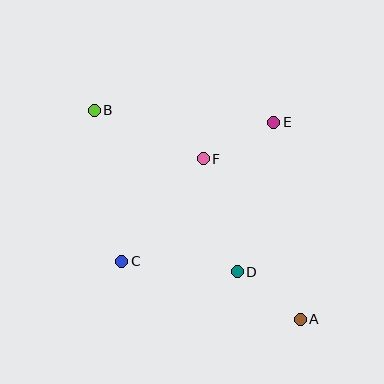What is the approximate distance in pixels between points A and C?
The distance between A and C is approximately 188 pixels.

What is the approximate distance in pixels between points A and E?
The distance between A and E is approximately 199 pixels.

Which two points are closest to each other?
Points A and D are closest to each other.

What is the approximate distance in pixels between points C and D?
The distance between C and D is approximately 116 pixels.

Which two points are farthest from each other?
Points A and B are farthest from each other.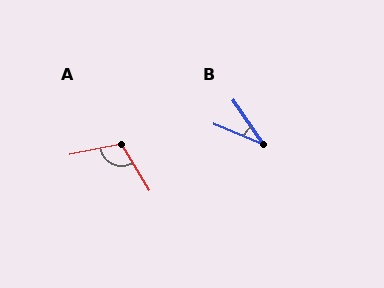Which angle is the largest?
A, at approximately 109 degrees.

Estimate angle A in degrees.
Approximately 109 degrees.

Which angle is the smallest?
B, at approximately 33 degrees.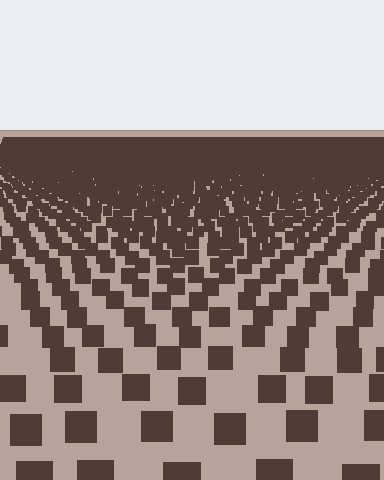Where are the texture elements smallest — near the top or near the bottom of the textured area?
Near the top.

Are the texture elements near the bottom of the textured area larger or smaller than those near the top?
Larger. Near the bottom, elements are closer to the viewer and appear at a bigger on-screen size.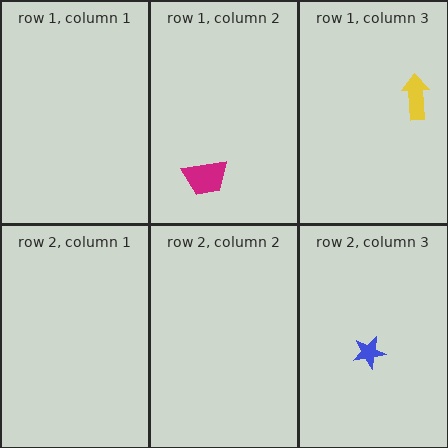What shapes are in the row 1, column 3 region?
The yellow arrow.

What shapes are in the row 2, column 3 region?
The blue star.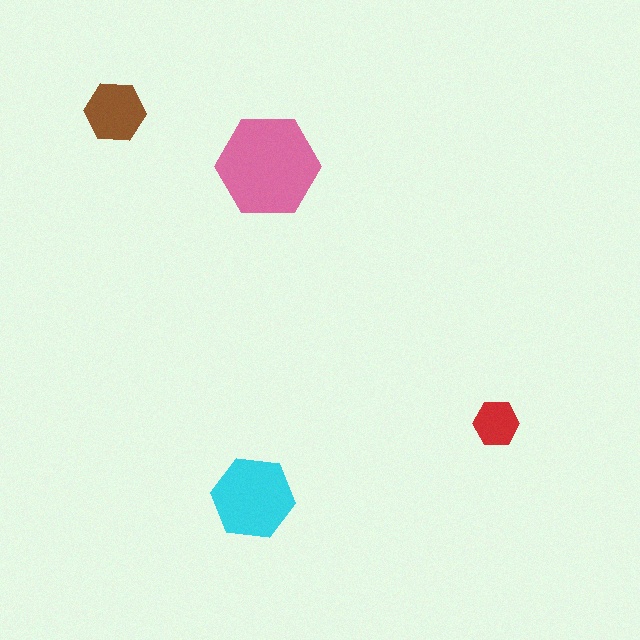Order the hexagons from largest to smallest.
the pink one, the cyan one, the brown one, the red one.